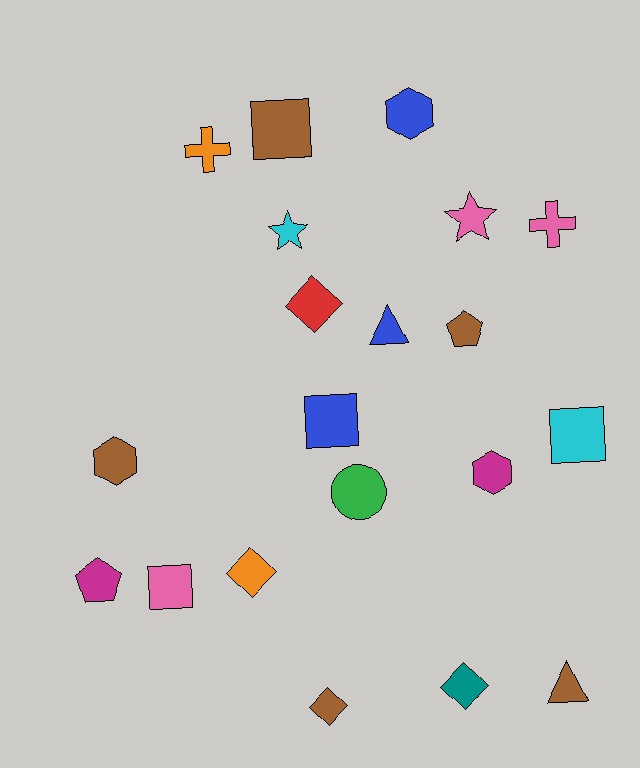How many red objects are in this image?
There is 1 red object.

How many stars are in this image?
There are 2 stars.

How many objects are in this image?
There are 20 objects.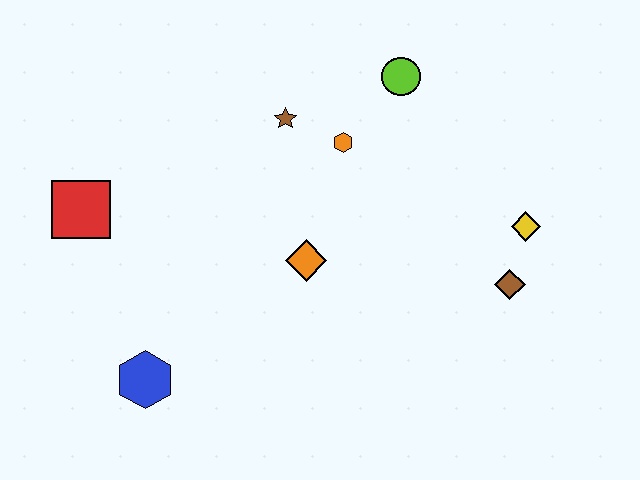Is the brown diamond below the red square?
Yes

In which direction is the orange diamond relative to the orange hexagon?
The orange diamond is below the orange hexagon.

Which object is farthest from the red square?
The yellow diamond is farthest from the red square.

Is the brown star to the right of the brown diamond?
No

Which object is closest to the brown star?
The orange hexagon is closest to the brown star.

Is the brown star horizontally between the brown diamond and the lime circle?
No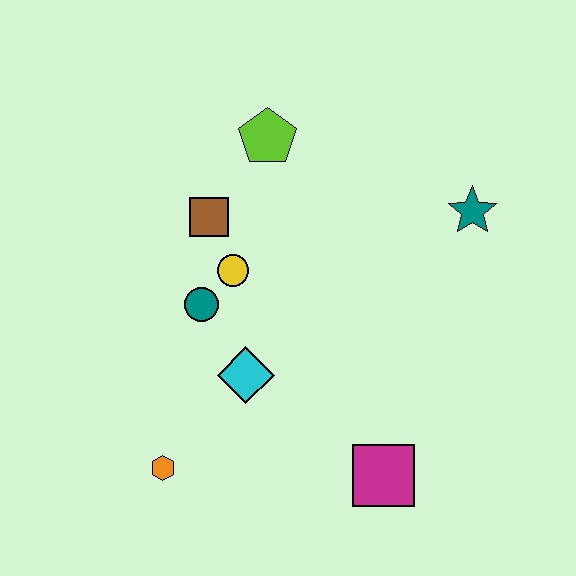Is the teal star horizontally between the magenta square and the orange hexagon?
No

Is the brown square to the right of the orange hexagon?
Yes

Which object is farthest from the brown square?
The magenta square is farthest from the brown square.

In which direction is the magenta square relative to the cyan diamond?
The magenta square is to the right of the cyan diamond.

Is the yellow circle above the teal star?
No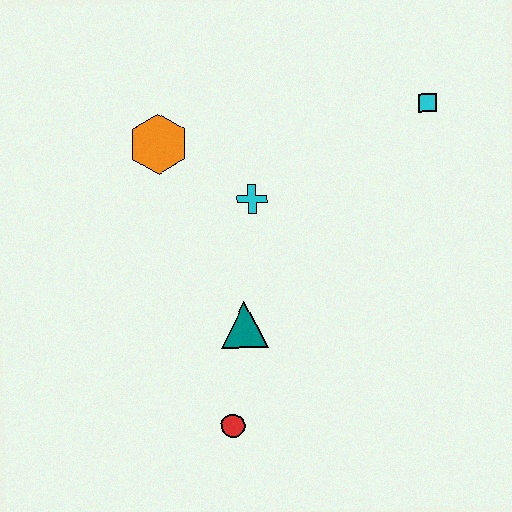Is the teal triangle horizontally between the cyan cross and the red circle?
Yes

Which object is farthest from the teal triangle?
The cyan square is farthest from the teal triangle.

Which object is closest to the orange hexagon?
The cyan cross is closest to the orange hexagon.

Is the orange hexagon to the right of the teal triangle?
No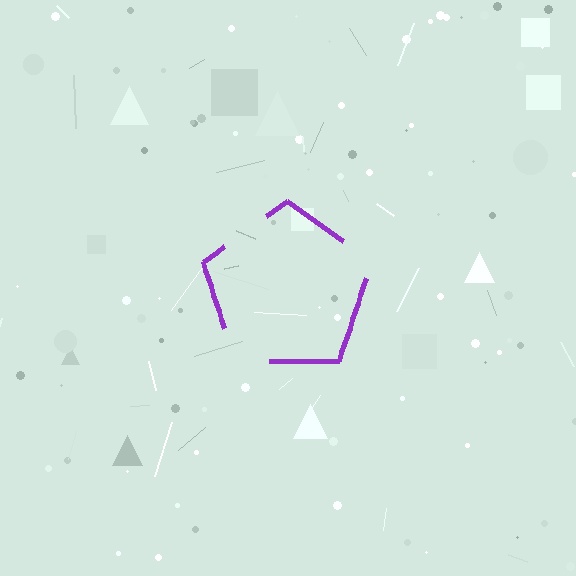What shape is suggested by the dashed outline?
The dashed outline suggests a pentagon.